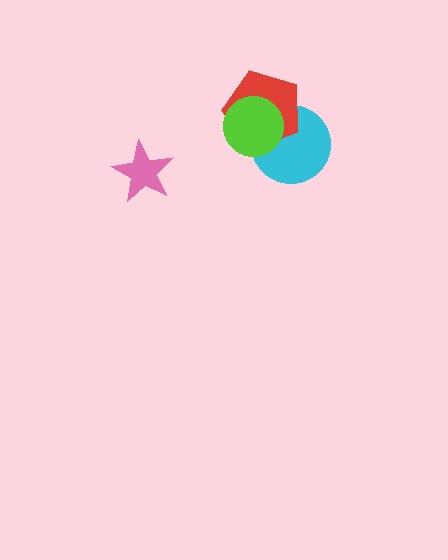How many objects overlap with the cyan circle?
2 objects overlap with the cyan circle.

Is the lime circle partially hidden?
No, no other shape covers it.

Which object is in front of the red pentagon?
The lime circle is in front of the red pentagon.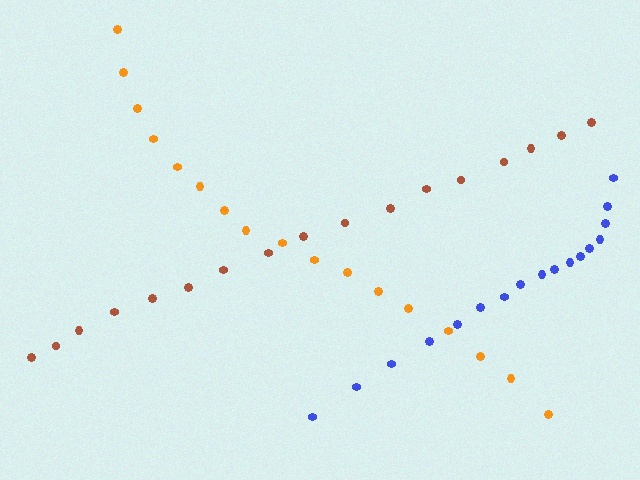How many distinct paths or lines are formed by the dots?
There are 3 distinct paths.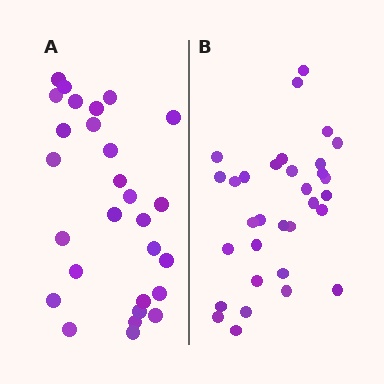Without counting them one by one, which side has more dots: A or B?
Region B (the right region) has more dots.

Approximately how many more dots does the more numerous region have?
Region B has about 4 more dots than region A.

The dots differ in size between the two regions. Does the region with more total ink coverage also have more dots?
No. Region A has more total ink coverage because its dots are larger, but region B actually contains more individual dots. Total area can be misleading — the number of items is what matters here.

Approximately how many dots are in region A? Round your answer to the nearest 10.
About 30 dots. (The exact count is 28, which rounds to 30.)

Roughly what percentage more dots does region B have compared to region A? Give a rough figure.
About 15% more.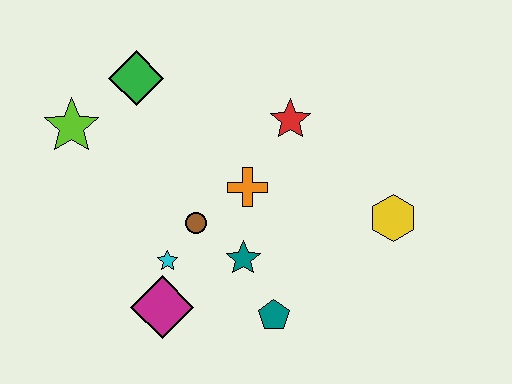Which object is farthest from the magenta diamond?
The yellow hexagon is farthest from the magenta diamond.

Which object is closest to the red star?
The orange cross is closest to the red star.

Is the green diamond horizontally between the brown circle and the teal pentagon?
No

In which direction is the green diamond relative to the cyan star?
The green diamond is above the cyan star.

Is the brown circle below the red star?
Yes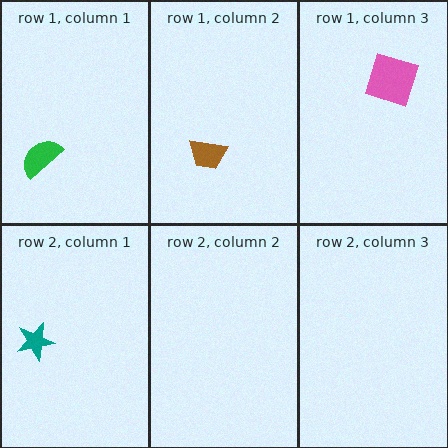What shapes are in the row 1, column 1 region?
The green semicircle.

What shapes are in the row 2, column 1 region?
The teal star.